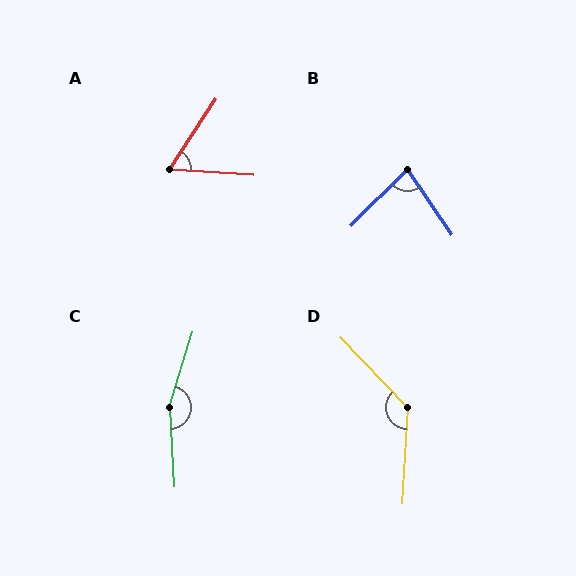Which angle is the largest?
C, at approximately 159 degrees.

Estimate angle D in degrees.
Approximately 133 degrees.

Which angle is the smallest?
A, at approximately 61 degrees.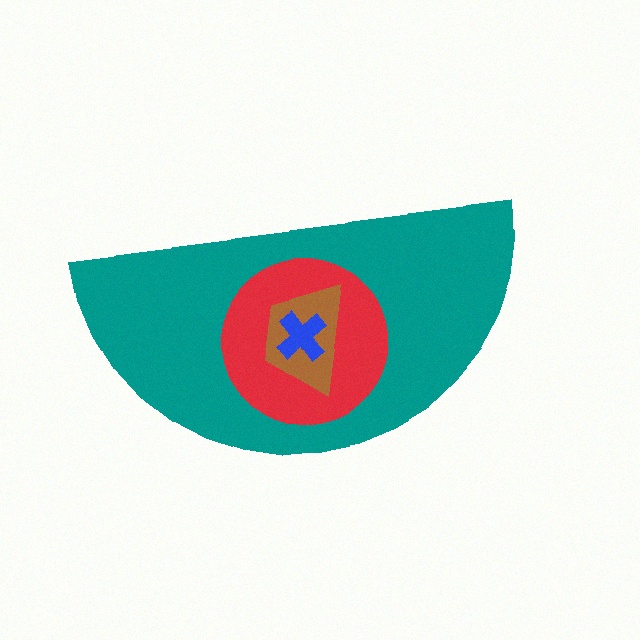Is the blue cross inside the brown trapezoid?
Yes.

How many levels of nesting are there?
4.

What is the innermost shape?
The blue cross.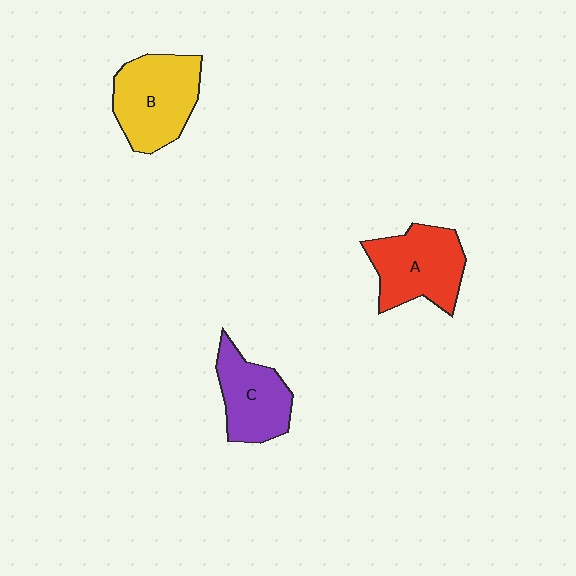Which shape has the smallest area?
Shape C (purple).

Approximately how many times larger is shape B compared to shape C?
Approximately 1.3 times.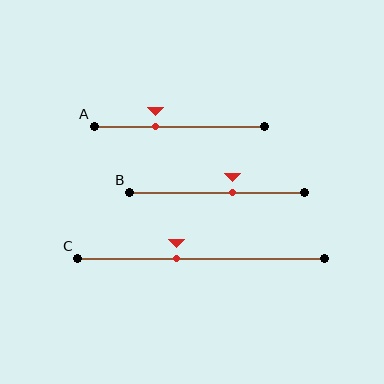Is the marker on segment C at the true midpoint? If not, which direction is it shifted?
No, the marker on segment C is shifted to the left by about 10% of the segment length.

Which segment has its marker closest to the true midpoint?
Segment B has its marker closest to the true midpoint.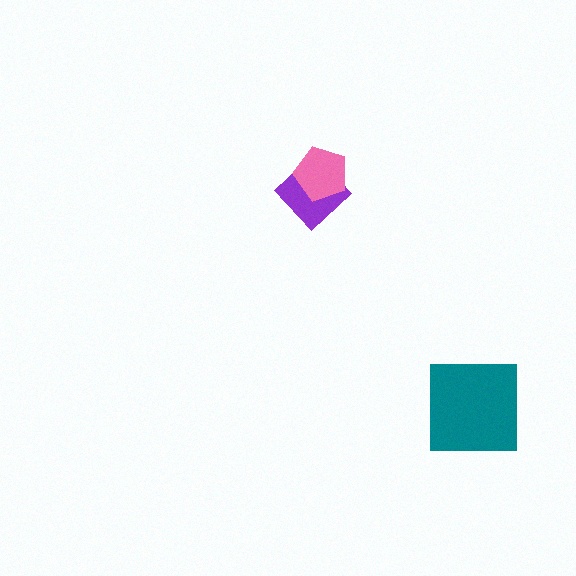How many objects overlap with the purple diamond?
1 object overlaps with the purple diamond.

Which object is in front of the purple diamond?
The pink pentagon is in front of the purple diamond.